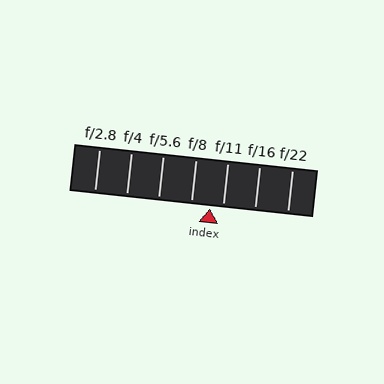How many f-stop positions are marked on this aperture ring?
There are 7 f-stop positions marked.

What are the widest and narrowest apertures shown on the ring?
The widest aperture shown is f/2.8 and the narrowest is f/22.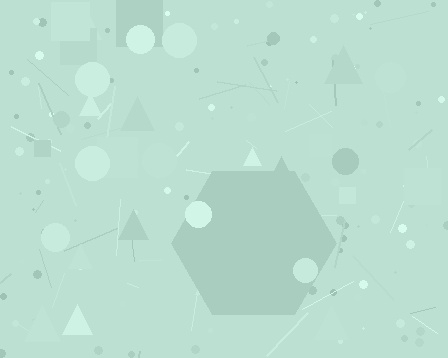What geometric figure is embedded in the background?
A hexagon is embedded in the background.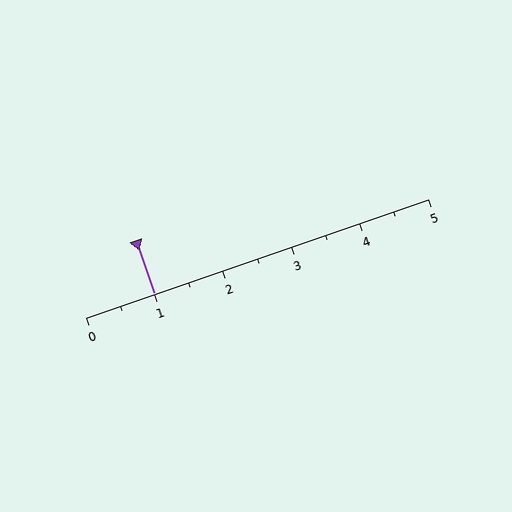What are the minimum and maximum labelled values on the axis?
The axis runs from 0 to 5.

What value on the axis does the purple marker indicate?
The marker indicates approximately 1.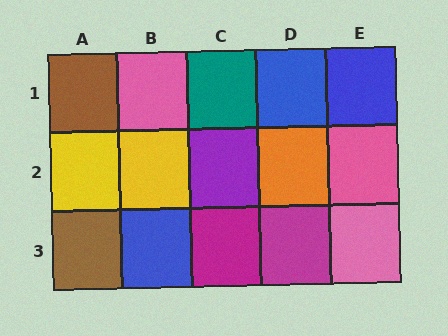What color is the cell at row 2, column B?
Yellow.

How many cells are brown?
2 cells are brown.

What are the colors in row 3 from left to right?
Brown, blue, magenta, magenta, pink.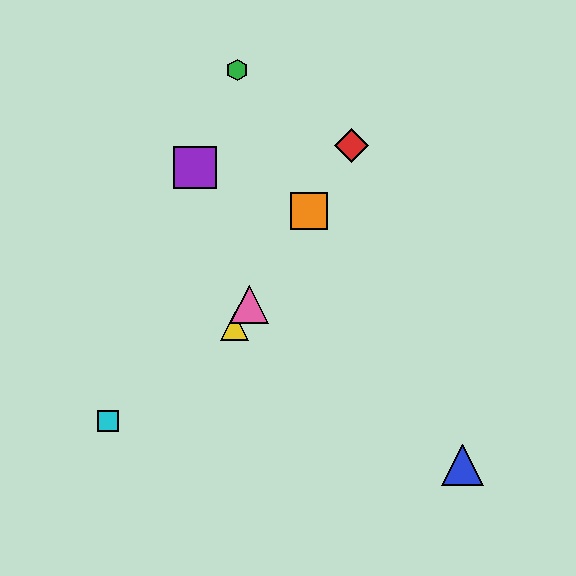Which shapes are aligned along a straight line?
The red diamond, the yellow triangle, the orange square, the pink triangle are aligned along a straight line.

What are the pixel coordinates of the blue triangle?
The blue triangle is at (462, 465).